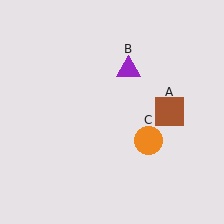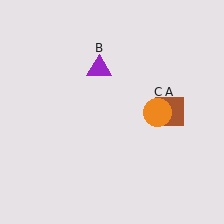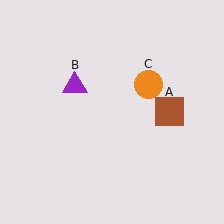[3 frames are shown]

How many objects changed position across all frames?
2 objects changed position: purple triangle (object B), orange circle (object C).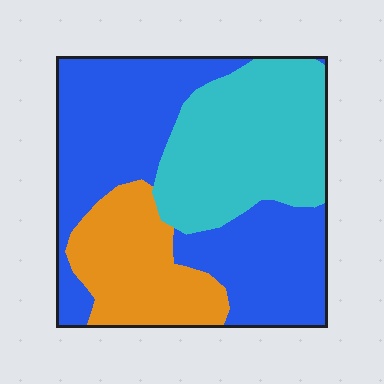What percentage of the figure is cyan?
Cyan covers around 30% of the figure.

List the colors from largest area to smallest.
From largest to smallest: blue, cyan, orange.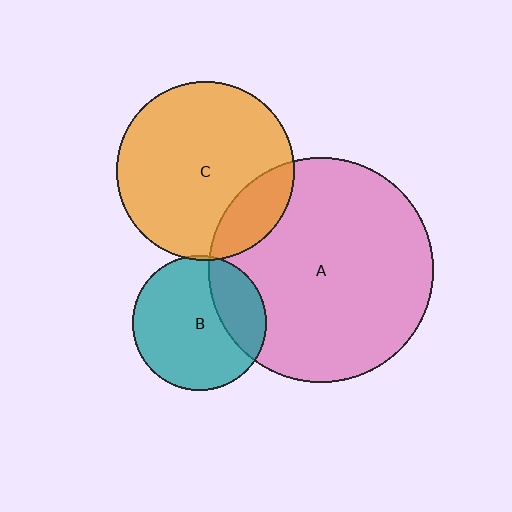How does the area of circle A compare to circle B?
Approximately 2.8 times.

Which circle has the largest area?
Circle A (pink).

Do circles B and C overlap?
Yes.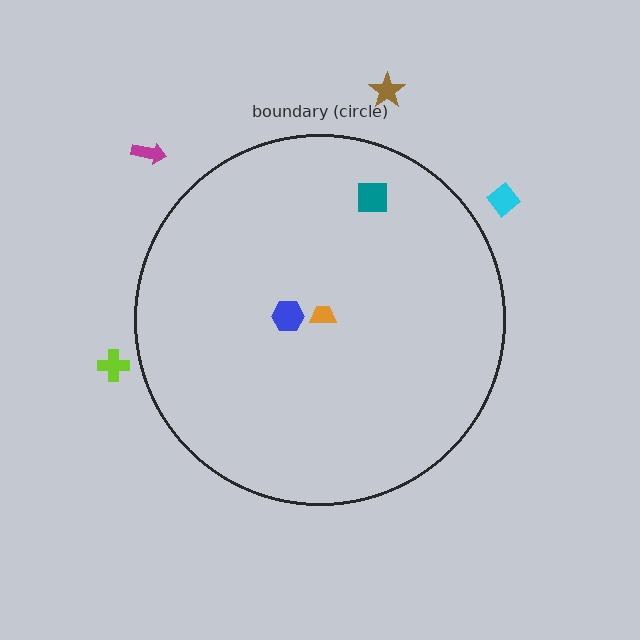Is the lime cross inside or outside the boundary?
Outside.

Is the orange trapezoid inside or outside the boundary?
Inside.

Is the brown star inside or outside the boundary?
Outside.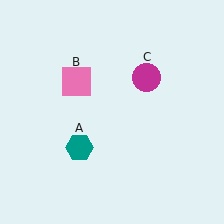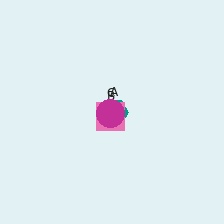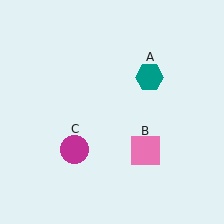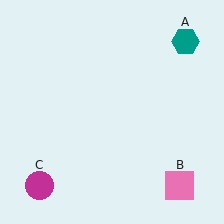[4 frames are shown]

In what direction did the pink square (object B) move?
The pink square (object B) moved down and to the right.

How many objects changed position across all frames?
3 objects changed position: teal hexagon (object A), pink square (object B), magenta circle (object C).